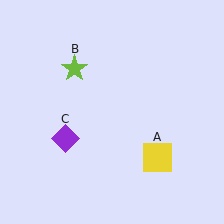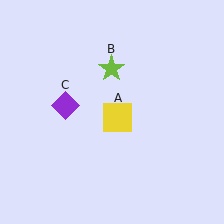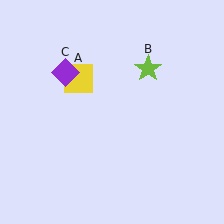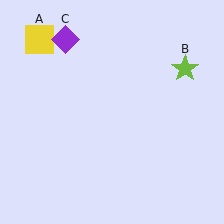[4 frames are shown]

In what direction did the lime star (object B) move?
The lime star (object B) moved right.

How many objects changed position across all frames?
3 objects changed position: yellow square (object A), lime star (object B), purple diamond (object C).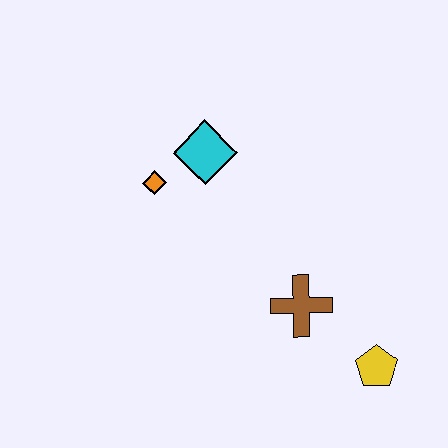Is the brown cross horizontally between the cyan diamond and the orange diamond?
No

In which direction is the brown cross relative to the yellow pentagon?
The brown cross is to the left of the yellow pentagon.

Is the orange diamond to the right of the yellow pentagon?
No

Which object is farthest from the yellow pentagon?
The orange diamond is farthest from the yellow pentagon.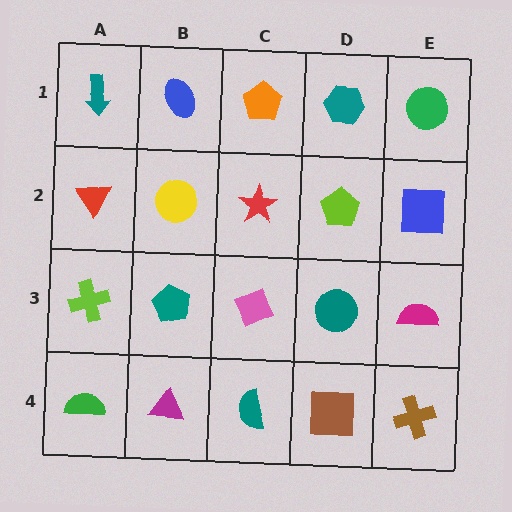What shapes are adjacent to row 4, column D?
A teal circle (row 3, column D), a teal semicircle (row 4, column C), a brown cross (row 4, column E).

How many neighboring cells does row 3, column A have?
3.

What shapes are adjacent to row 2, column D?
A teal hexagon (row 1, column D), a teal circle (row 3, column D), a red star (row 2, column C), a blue square (row 2, column E).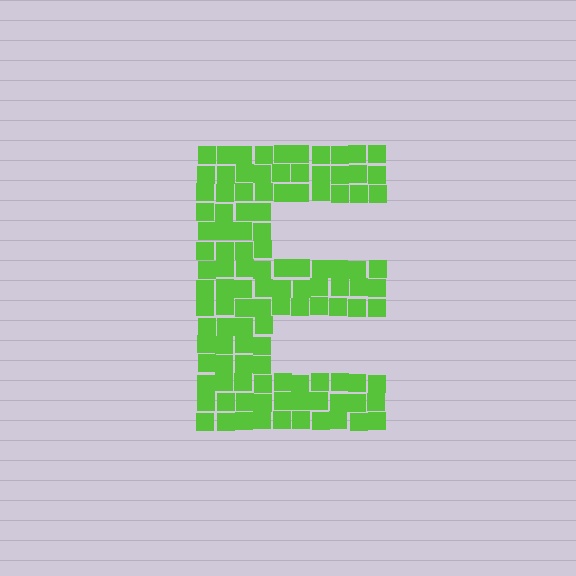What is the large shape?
The large shape is the letter E.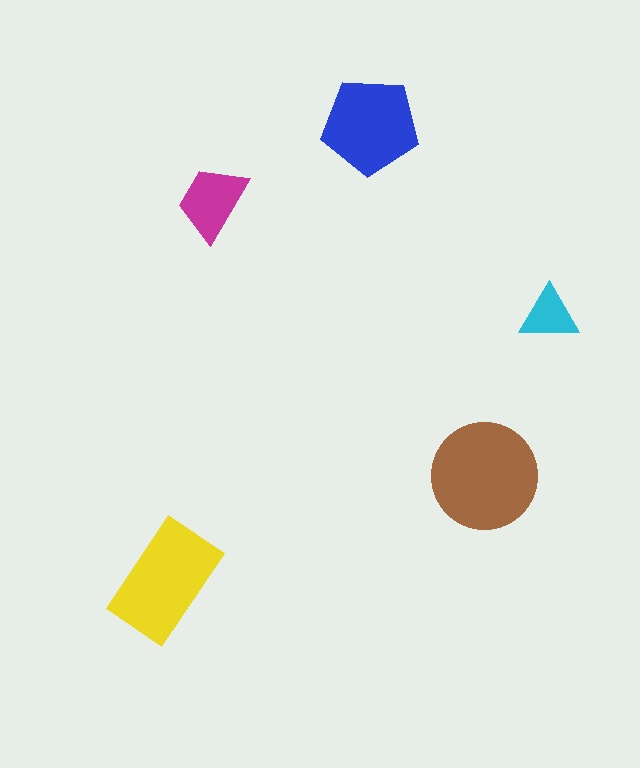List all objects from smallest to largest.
The cyan triangle, the magenta trapezoid, the blue pentagon, the yellow rectangle, the brown circle.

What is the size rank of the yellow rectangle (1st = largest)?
2nd.